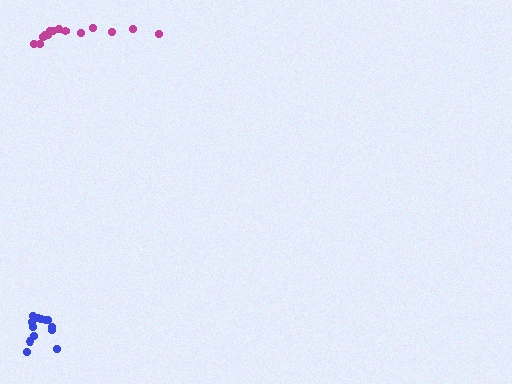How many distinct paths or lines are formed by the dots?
There are 2 distinct paths.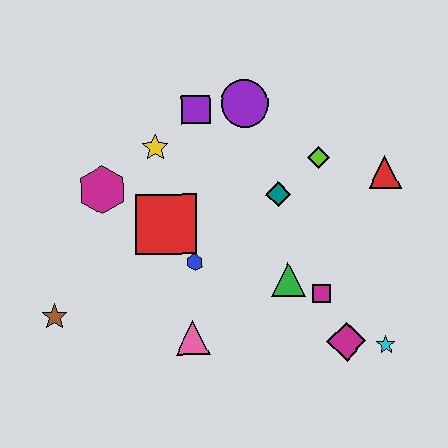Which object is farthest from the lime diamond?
The brown star is farthest from the lime diamond.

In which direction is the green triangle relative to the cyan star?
The green triangle is to the left of the cyan star.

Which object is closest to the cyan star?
The magenta diamond is closest to the cyan star.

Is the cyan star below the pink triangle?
Yes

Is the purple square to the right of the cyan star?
No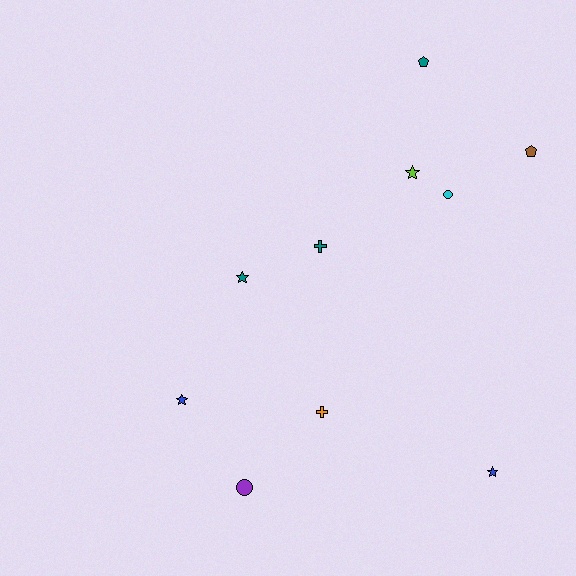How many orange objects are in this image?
There is 1 orange object.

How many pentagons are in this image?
There are 2 pentagons.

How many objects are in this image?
There are 10 objects.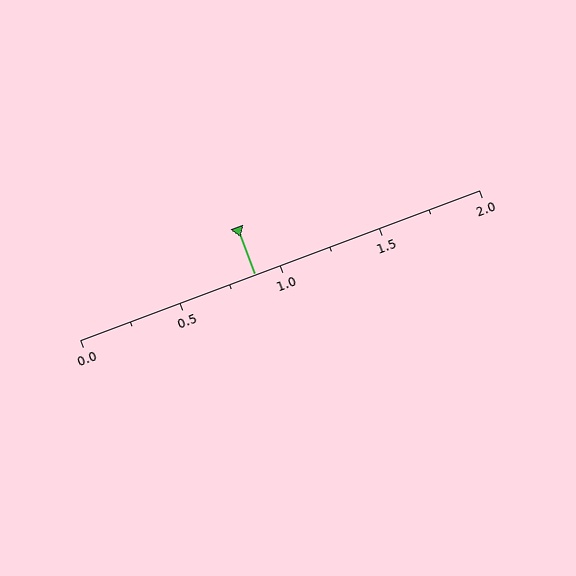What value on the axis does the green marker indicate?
The marker indicates approximately 0.88.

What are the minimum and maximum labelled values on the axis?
The axis runs from 0.0 to 2.0.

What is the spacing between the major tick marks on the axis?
The major ticks are spaced 0.5 apart.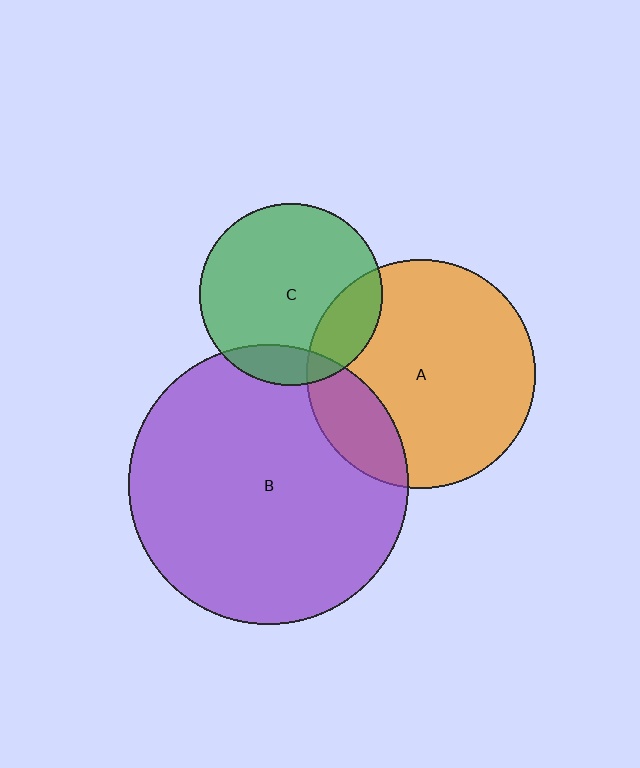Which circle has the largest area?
Circle B (purple).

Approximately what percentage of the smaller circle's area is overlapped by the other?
Approximately 20%.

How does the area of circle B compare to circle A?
Approximately 1.5 times.